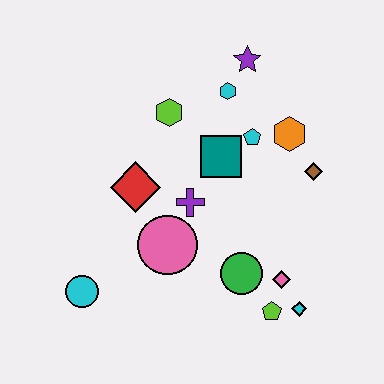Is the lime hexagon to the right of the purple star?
No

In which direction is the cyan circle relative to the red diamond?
The cyan circle is below the red diamond.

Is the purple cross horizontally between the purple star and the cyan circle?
Yes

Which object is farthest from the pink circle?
The purple star is farthest from the pink circle.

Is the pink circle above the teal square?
No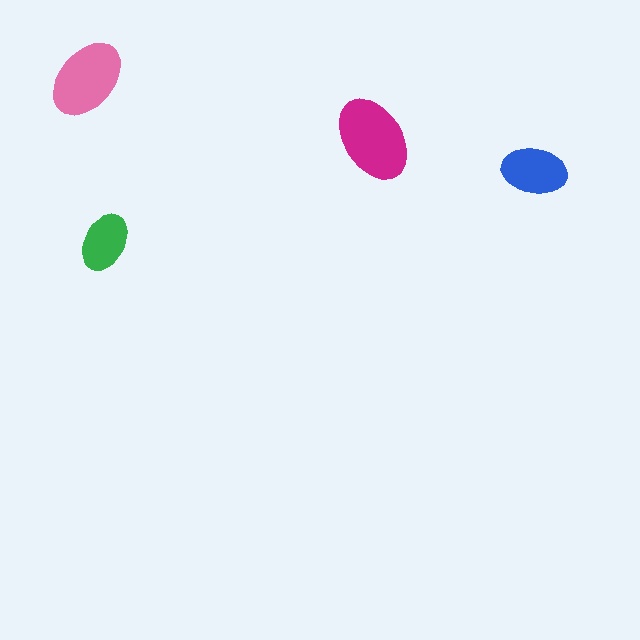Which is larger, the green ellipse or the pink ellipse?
The pink one.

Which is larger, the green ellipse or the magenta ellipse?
The magenta one.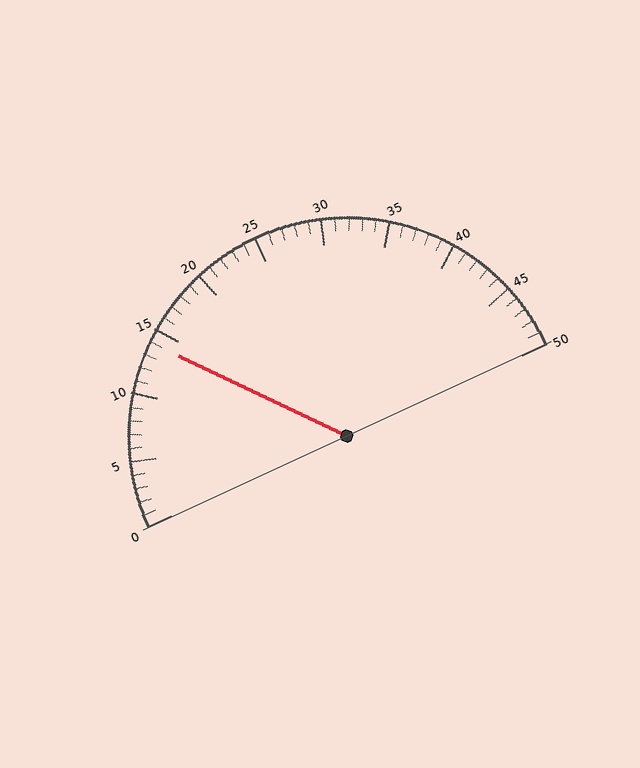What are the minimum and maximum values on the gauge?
The gauge ranges from 0 to 50.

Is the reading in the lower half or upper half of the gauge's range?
The reading is in the lower half of the range (0 to 50).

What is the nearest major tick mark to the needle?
The nearest major tick mark is 15.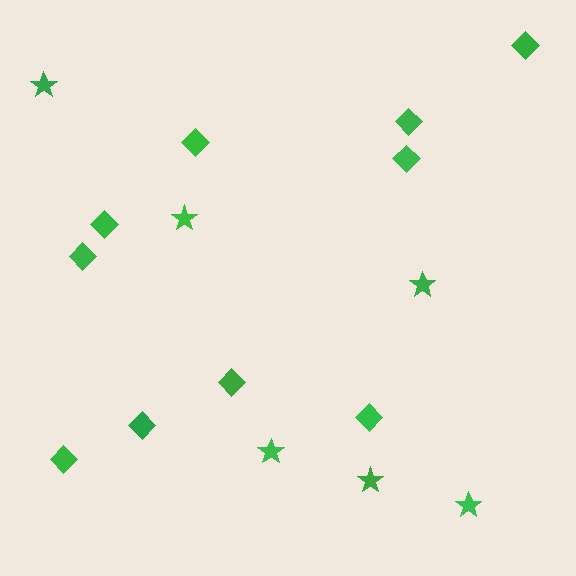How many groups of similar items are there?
There are 2 groups: one group of diamonds (10) and one group of stars (6).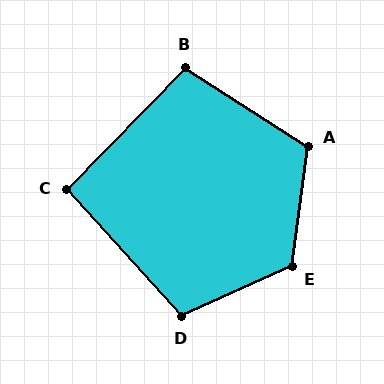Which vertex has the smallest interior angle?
C, at approximately 94 degrees.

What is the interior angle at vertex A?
Approximately 115 degrees (obtuse).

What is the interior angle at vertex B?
Approximately 101 degrees (obtuse).